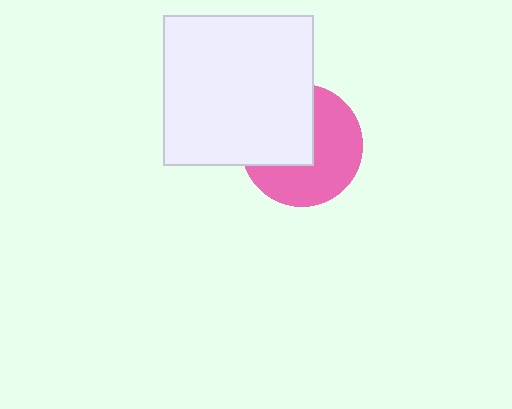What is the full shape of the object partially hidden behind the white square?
The partially hidden object is a pink circle.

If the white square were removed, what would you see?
You would see the complete pink circle.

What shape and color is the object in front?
The object in front is a white square.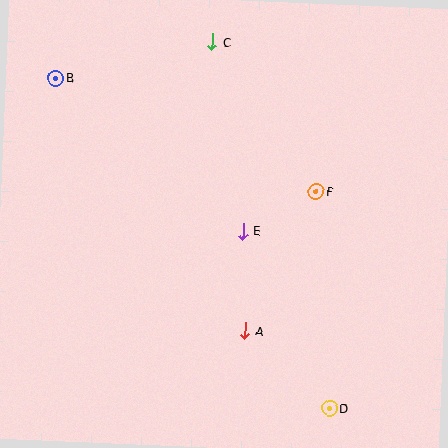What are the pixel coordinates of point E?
Point E is at (243, 231).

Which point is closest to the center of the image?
Point E at (243, 231) is closest to the center.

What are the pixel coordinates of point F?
Point F is at (316, 192).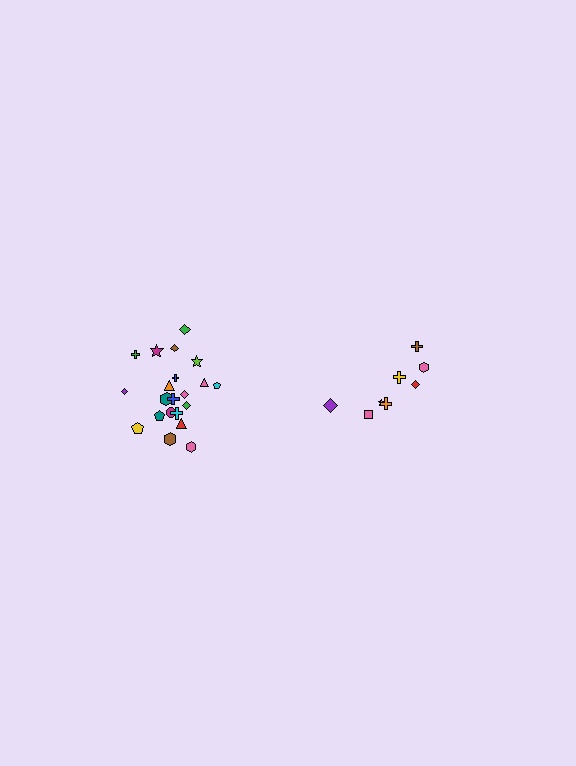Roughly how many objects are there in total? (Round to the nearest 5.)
Roughly 30 objects in total.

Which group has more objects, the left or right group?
The left group.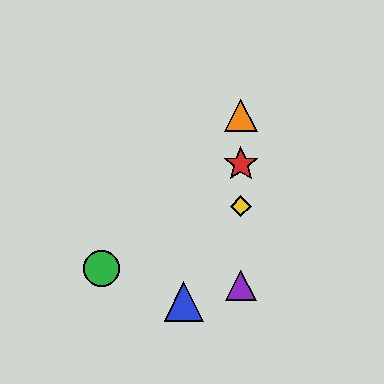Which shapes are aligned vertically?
The red star, the yellow diamond, the purple triangle, the orange triangle are aligned vertically.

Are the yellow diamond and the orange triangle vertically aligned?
Yes, both are at x≈241.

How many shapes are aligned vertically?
4 shapes (the red star, the yellow diamond, the purple triangle, the orange triangle) are aligned vertically.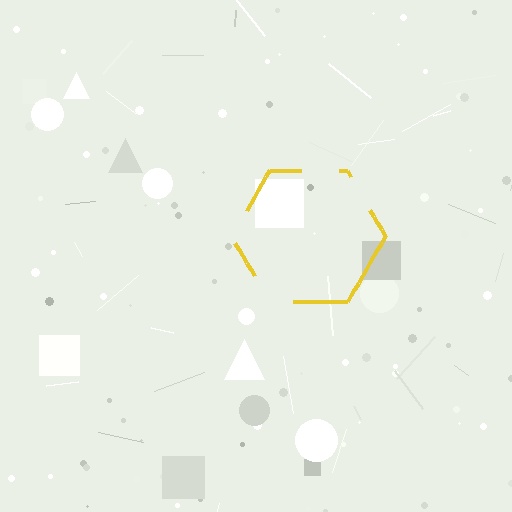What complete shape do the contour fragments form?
The contour fragments form a hexagon.